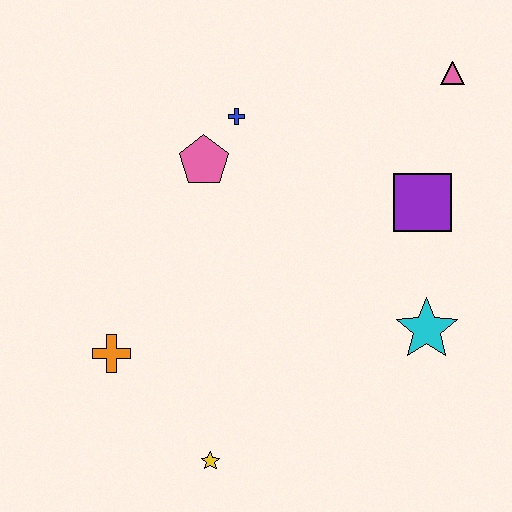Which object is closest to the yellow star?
The orange cross is closest to the yellow star.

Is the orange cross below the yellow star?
No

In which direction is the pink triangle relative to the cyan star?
The pink triangle is above the cyan star.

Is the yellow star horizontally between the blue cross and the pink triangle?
No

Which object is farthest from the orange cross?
The pink triangle is farthest from the orange cross.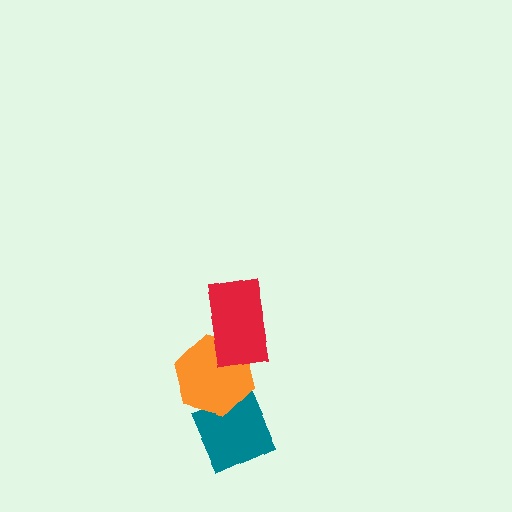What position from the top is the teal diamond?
The teal diamond is 3rd from the top.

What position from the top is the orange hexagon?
The orange hexagon is 2nd from the top.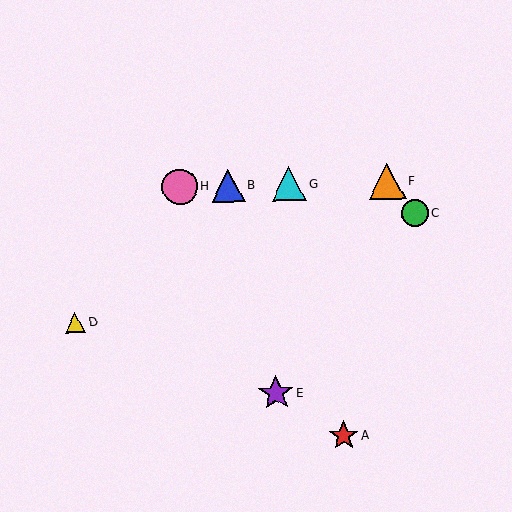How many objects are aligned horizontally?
4 objects (B, F, G, H) are aligned horizontally.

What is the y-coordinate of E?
Object E is at y≈393.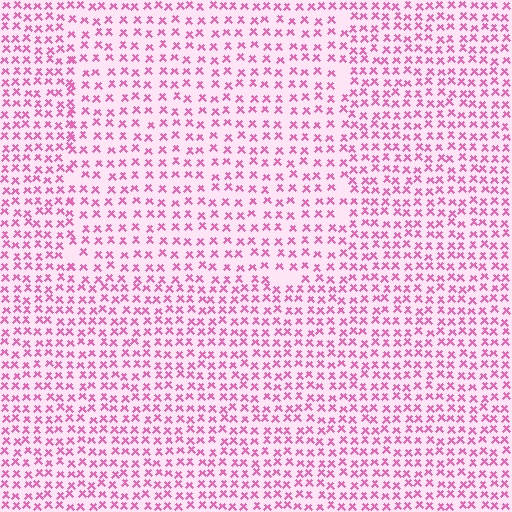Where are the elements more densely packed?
The elements are more densely packed outside the rectangle boundary.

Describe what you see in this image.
The image contains small pink elements arranged at two different densities. A rectangle-shaped region is visible where the elements are less densely packed than the surrounding area.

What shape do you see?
I see a rectangle.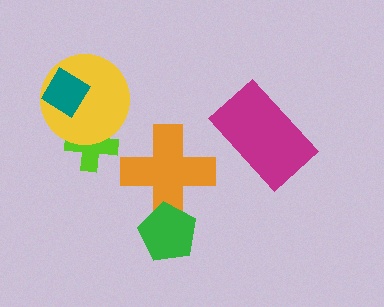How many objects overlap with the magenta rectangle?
0 objects overlap with the magenta rectangle.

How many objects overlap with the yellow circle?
2 objects overlap with the yellow circle.